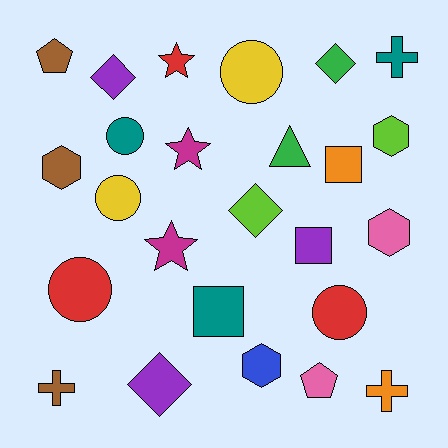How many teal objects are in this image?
There are 3 teal objects.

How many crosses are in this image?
There are 3 crosses.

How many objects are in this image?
There are 25 objects.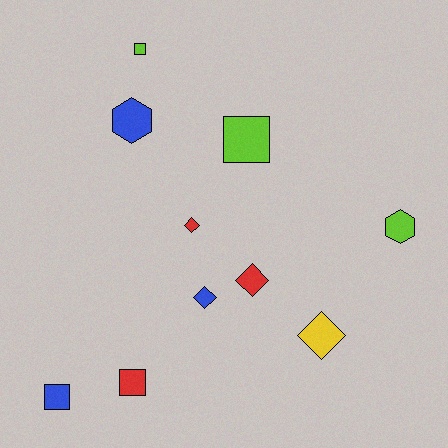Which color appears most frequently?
Red, with 3 objects.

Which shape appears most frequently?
Square, with 4 objects.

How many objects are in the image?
There are 10 objects.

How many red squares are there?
There is 1 red square.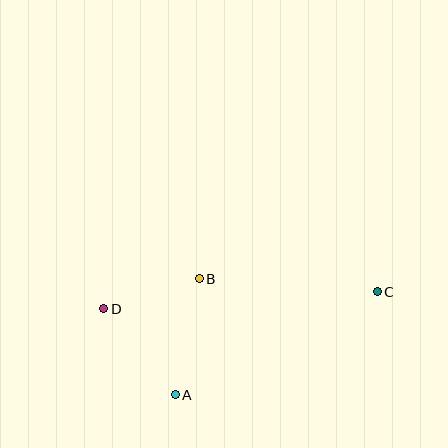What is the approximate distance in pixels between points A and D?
The distance between A and D is approximately 112 pixels.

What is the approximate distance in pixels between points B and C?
The distance between B and C is approximately 178 pixels.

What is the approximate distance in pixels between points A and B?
The distance between A and B is approximately 119 pixels.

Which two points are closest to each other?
Points B and D are closest to each other.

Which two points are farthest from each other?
Points C and D are farthest from each other.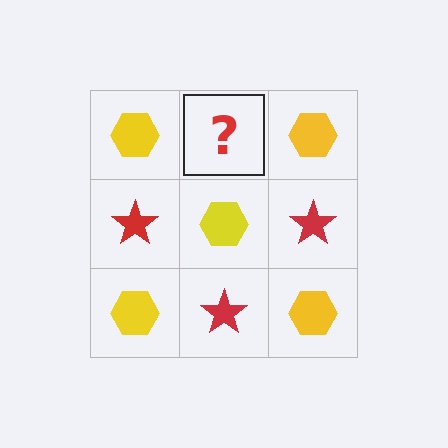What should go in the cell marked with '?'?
The missing cell should contain a red star.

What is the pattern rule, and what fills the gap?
The rule is that it alternates yellow hexagon and red star in a checkerboard pattern. The gap should be filled with a red star.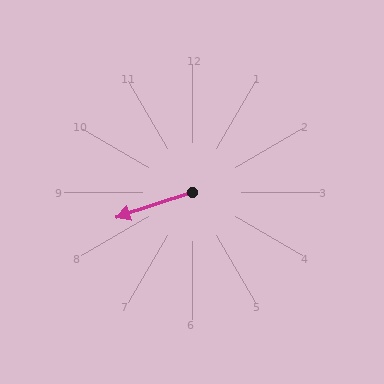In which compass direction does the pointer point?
West.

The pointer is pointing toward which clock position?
Roughly 8 o'clock.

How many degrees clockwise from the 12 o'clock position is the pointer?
Approximately 251 degrees.